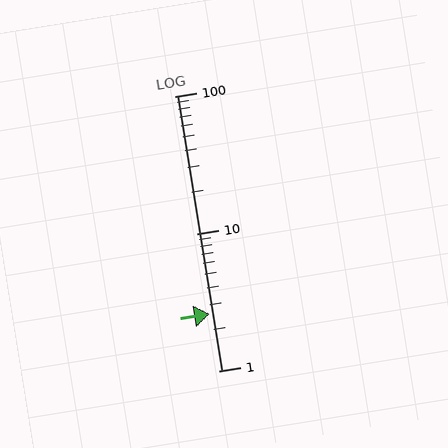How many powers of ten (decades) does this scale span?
The scale spans 2 decades, from 1 to 100.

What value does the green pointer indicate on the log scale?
The pointer indicates approximately 2.6.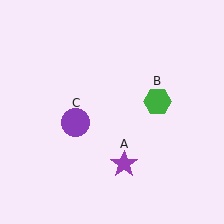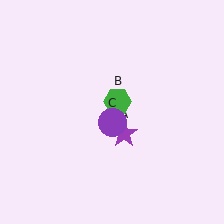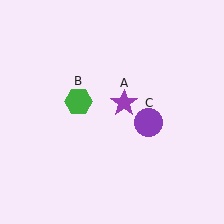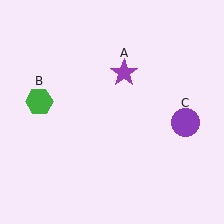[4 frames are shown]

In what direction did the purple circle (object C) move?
The purple circle (object C) moved right.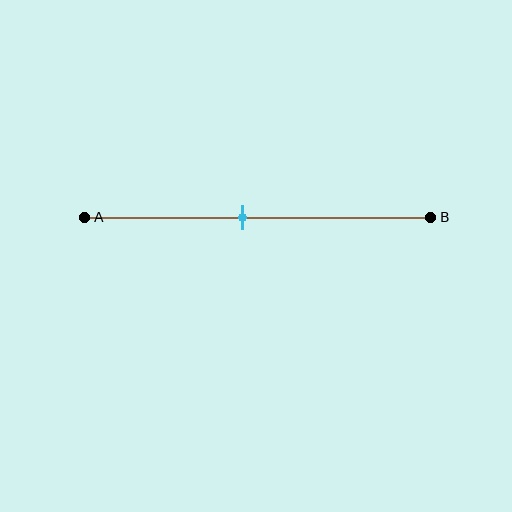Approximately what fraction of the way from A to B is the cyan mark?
The cyan mark is approximately 45% of the way from A to B.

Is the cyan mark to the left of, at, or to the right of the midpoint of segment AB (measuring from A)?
The cyan mark is to the left of the midpoint of segment AB.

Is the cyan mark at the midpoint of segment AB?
No, the mark is at about 45% from A, not at the 50% midpoint.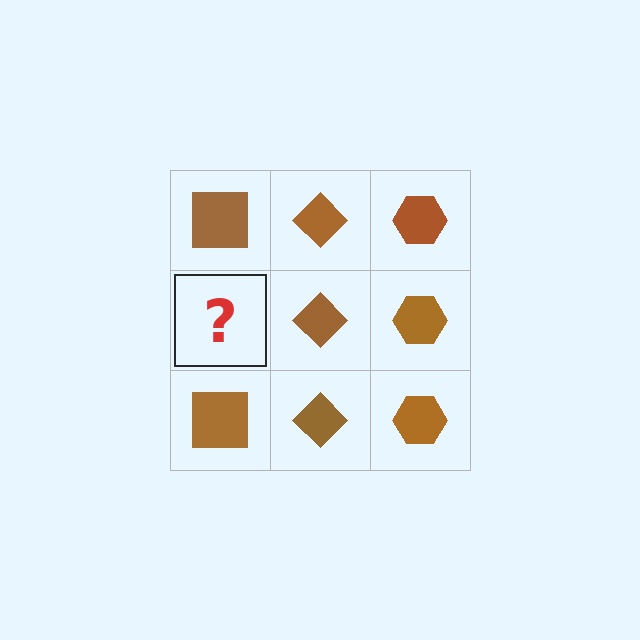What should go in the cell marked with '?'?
The missing cell should contain a brown square.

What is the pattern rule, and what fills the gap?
The rule is that each column has a consistent shape. The gap should be filled with a brown square.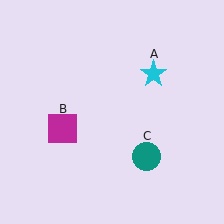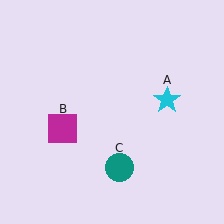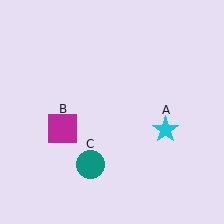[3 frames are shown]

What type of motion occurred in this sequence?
The cyan star (object A), teal circle (object C) rotated clockwise around the center of the scene.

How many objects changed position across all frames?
2 objects changed position: cyan star (object A), teal circle (object C).